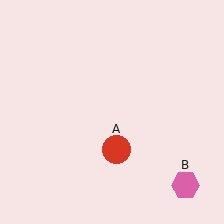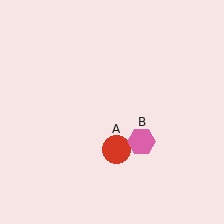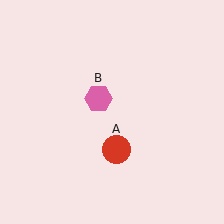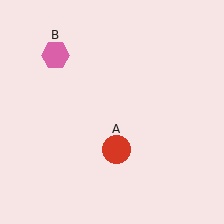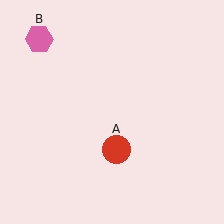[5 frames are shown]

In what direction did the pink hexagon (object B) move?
The pink hexagon (object B) moved up and to the left.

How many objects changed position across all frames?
1 object changed position: pink hexagon (object B).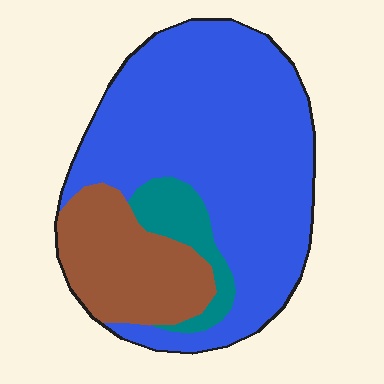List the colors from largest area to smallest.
From largest to smallest: blue, brown, teal.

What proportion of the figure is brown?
Brown takes up about one fifth (1/5) of the figure.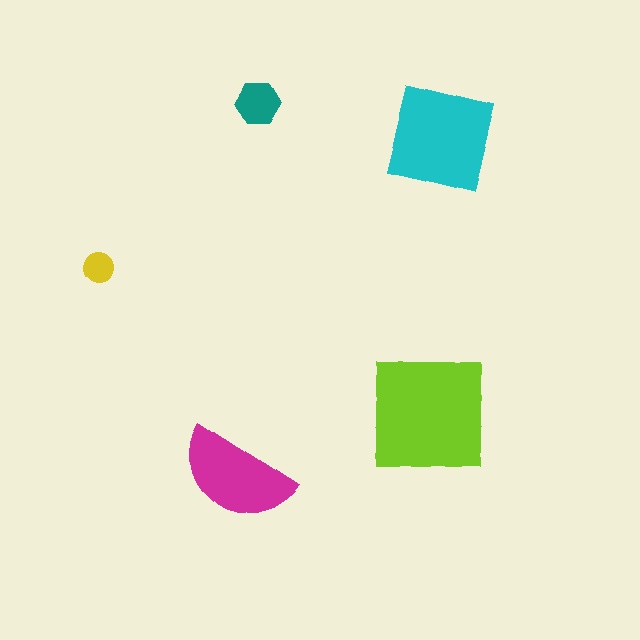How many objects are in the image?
There are 5 objects in the image.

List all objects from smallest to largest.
The yellow circle, the teal hexagon, the magenta semicircle, the cyan square, the lime square.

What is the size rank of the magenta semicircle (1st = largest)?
3rd.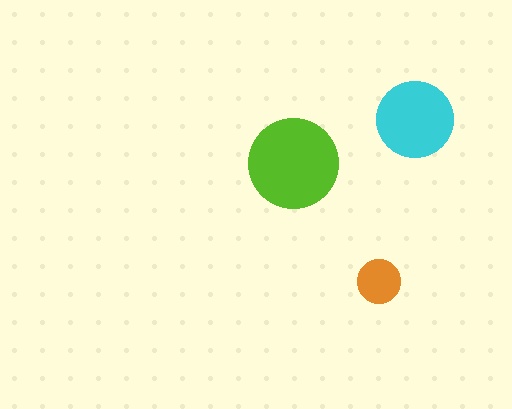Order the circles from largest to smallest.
the lime one, the cyan one, the orange one.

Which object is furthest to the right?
The cyan circle is rightmost.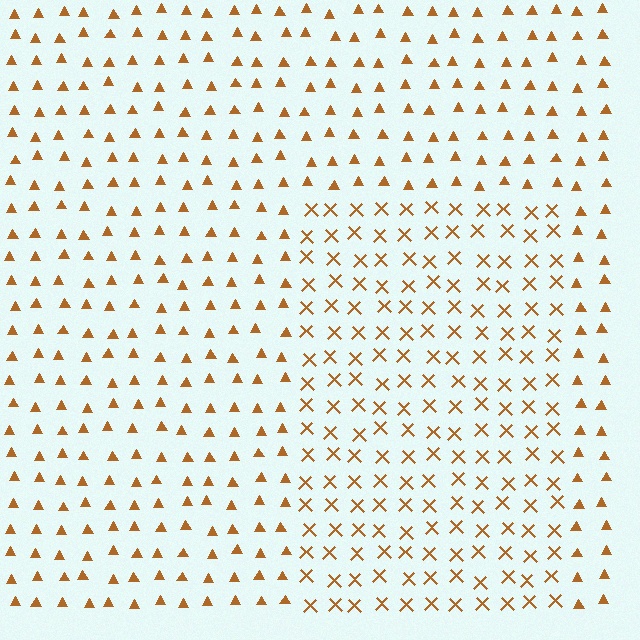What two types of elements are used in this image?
The image uses X marks inside the rectangle region and triangles outside it.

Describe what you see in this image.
The image is filled with small brown elements arranged in a uniform grid. A rectangle-shaped region contains X marks, while the surrounding area contains triangles. The boundary is defined purely by the change in element shape.